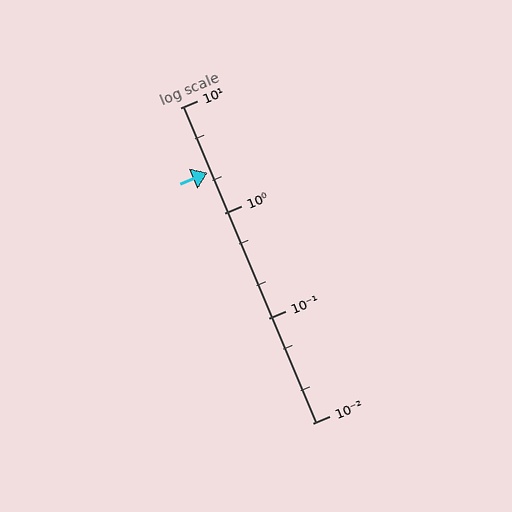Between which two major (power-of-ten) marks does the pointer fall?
The pointer is between 1 and 10.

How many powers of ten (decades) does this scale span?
The scale spans 3 decades, from 0.01 to 10.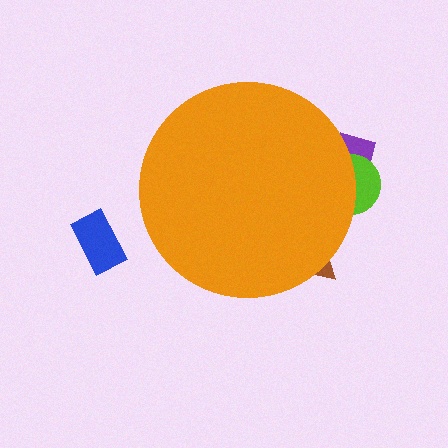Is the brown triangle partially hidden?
Yes, the brown triangle is partially hidden behind the orange circle.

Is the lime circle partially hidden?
Yes, the lime circle is partially hidden behind the orange circle.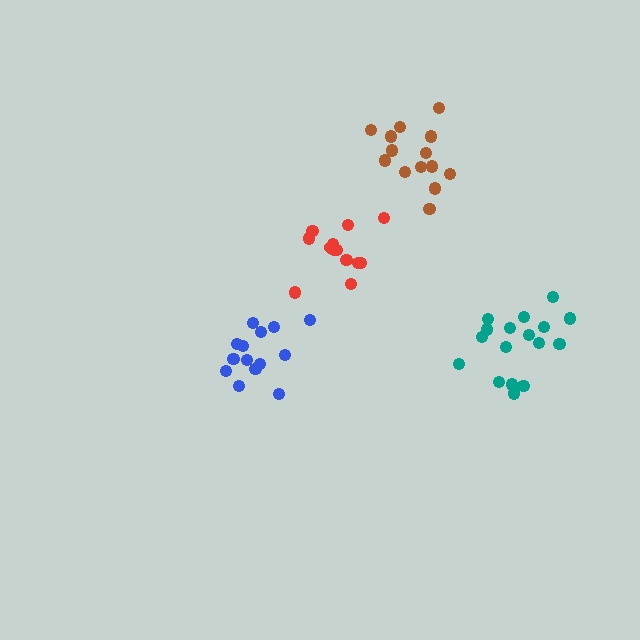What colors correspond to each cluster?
The clusters are colored: blue, teal, brown, red.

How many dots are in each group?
Group 1: 14 dots, Group 2: 17 dots, Group 3: 14 dots, Group 4: 13 dots (58 total).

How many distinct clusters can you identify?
There are 4 distinct clusters.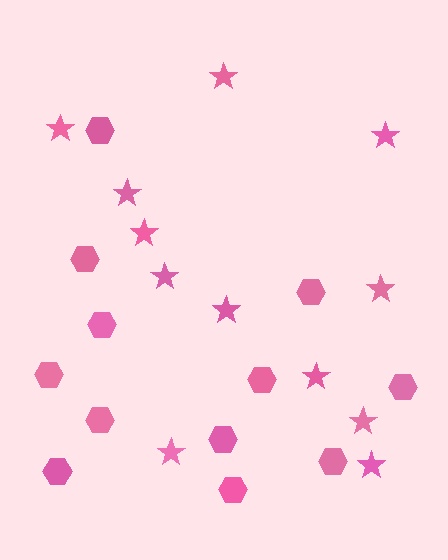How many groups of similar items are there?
There are 2 groups: one group of stars (12) and one group of hexagons (12).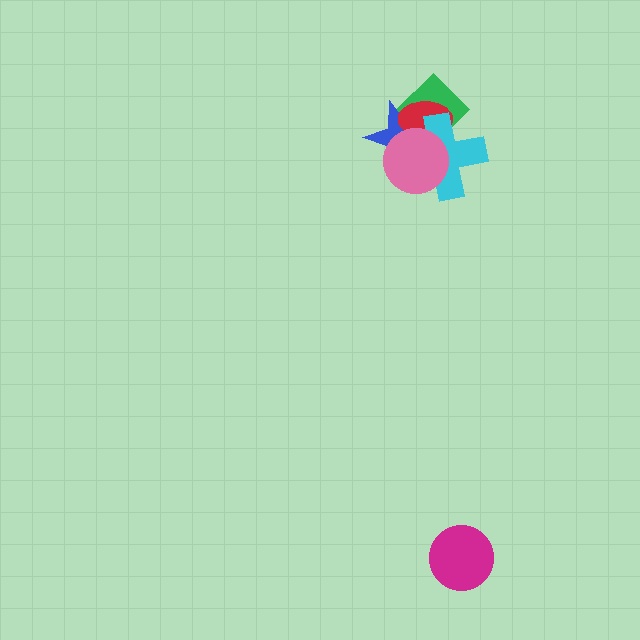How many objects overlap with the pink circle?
4 objects overlap with the pink circle.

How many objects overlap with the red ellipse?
4 objects overlap with the red ellipse.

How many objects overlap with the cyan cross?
4 objects overlap with the cyan cross.